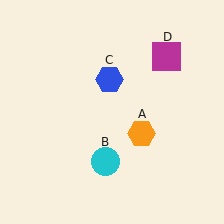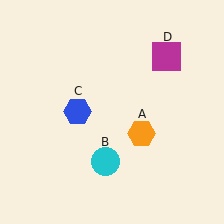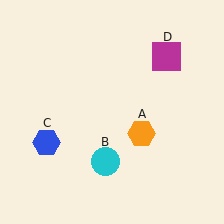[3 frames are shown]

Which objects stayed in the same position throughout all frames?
Orange hexagon (object A) and cyan circle (object B) and magenta square (object D) remained stationary.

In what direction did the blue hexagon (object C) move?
The blue hexagon (object C) moved down and to the left.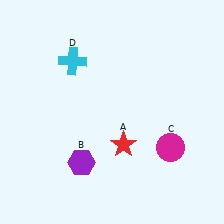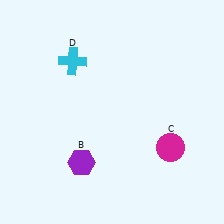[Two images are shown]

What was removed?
The red star (A) was removed in Image 2.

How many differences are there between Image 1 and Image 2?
There is 1 difference between the two images.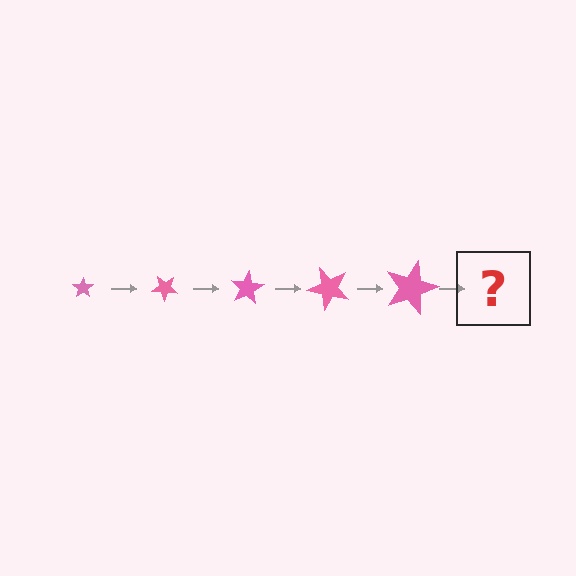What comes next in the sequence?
The next element should be a star, larger than the previous one and rotated 200 degrees from the start.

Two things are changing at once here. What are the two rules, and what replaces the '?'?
The two rules are that the star grows larger each step and it rotates 40 degrees each step. The '?' should be a star, larger than the previous one and rotated 200 degrees from the start.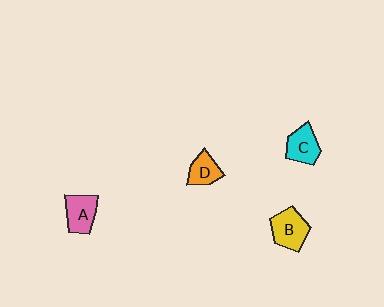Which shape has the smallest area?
Shape D (orange).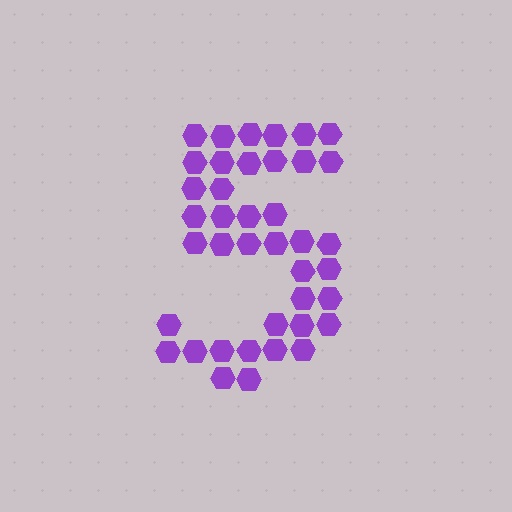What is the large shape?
The large shape is the digit 5.